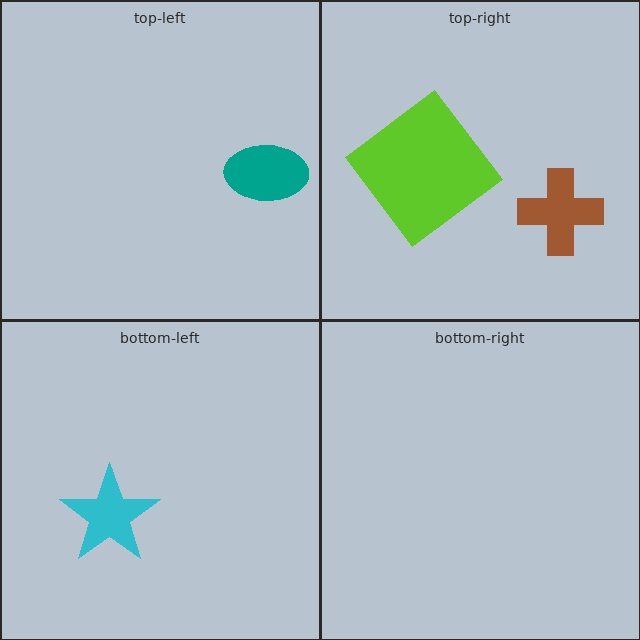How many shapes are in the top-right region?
2.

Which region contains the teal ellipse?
The top-left region.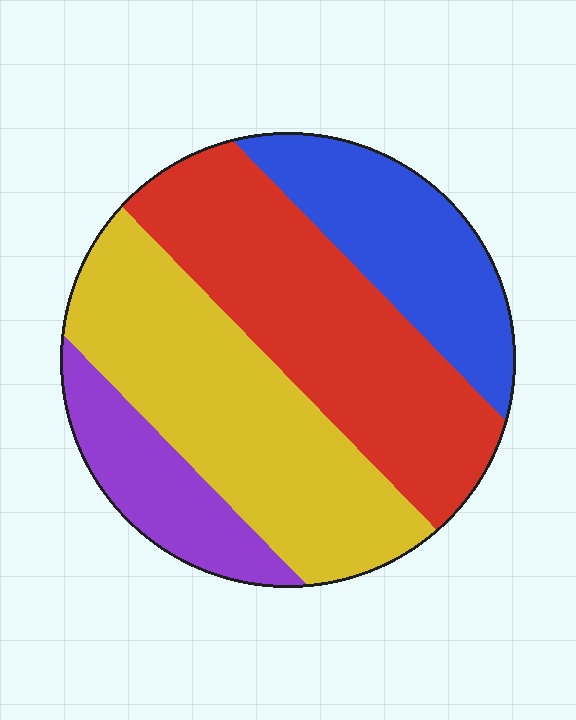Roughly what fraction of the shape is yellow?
Yellow takes up between a quarter and a half of the shape.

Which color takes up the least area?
Purple, at roughly 15%.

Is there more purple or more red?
Red.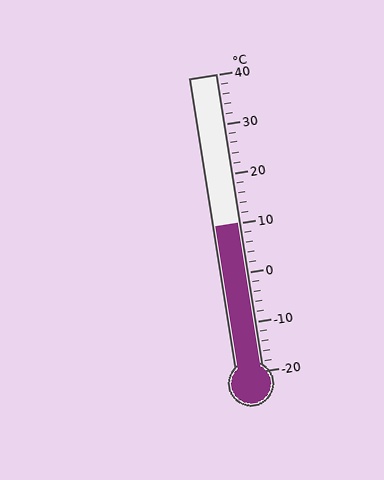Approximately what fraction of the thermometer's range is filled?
The thermometer is filled to approximately 50% of its range.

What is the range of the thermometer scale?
The thermometer scale ranges from -20°C to 40°C.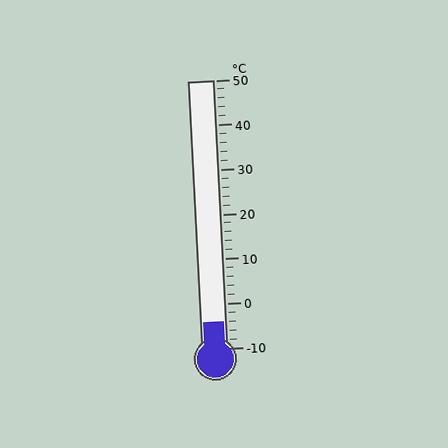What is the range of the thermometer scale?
The thermometer scale ranges from -10°C to 50°C.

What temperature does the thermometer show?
The thermometer shows approximately -4°C.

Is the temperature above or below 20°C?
The temperature is below 20°C.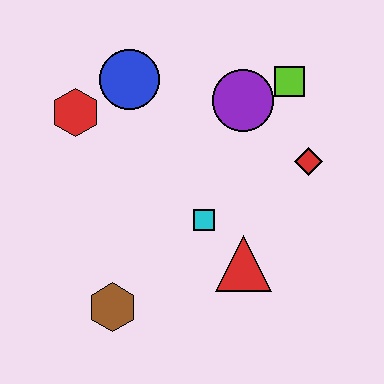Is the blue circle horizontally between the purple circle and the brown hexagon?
Yes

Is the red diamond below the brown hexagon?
No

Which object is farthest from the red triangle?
The red hexagon is farthest from the red triangle.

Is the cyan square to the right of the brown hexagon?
Yes